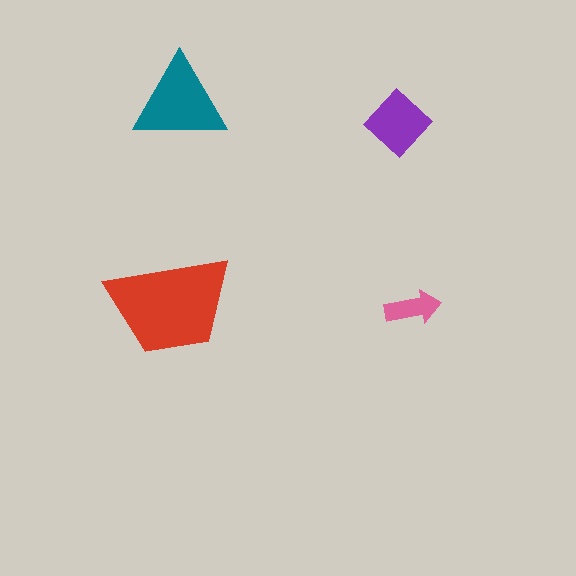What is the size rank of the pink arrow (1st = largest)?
4th.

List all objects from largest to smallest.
The red trapezoid, the teal triangle, the purple diamond, the pink arrow.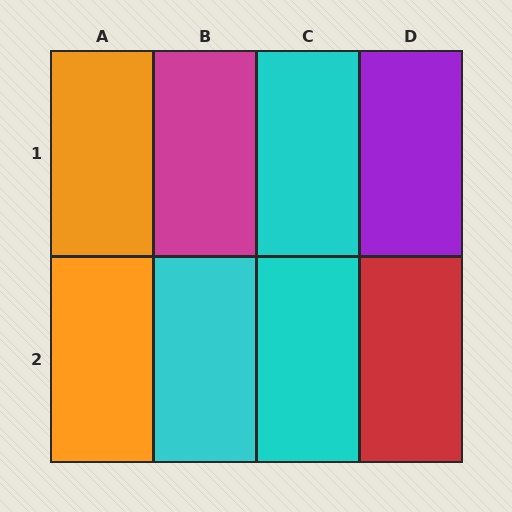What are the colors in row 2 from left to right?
Orange, cyan, cyan, red.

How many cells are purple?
1 cell is purple.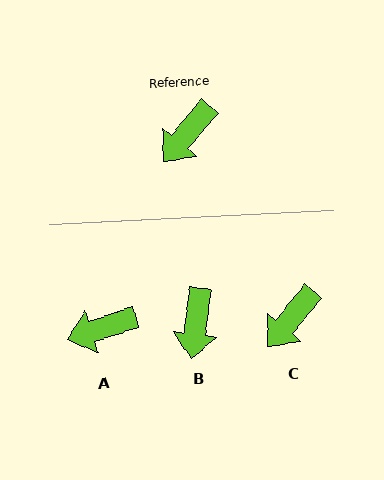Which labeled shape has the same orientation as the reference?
C.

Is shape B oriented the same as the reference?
No, it is off by about 32 degrees.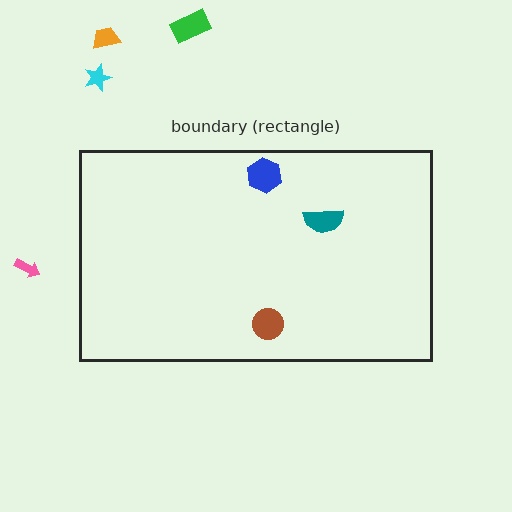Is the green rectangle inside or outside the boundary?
Outside.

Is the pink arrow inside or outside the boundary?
Outside.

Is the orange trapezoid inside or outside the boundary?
Outside.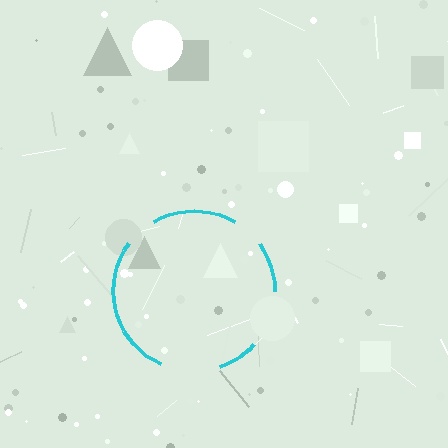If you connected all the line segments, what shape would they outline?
They would outline a circle.